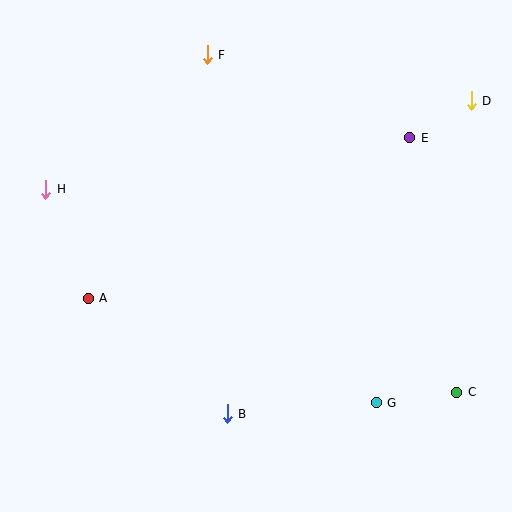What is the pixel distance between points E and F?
The distance between E and F is 219 pixels.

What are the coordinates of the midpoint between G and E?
The midpoint between G and E is at (393, 270).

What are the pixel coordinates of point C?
Point C is at (457, 392).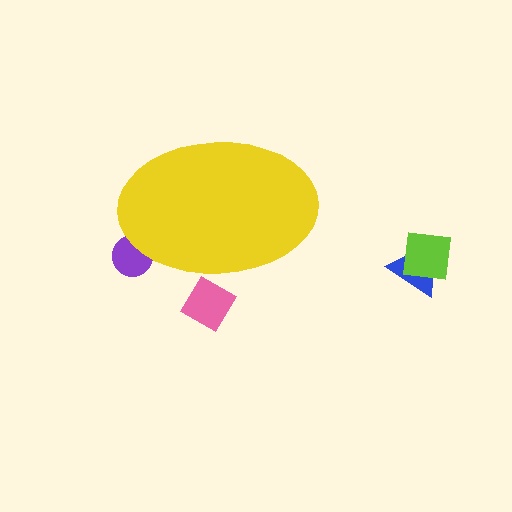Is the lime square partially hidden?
No, the lime square is fully visible.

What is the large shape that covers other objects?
A yellow ellipse.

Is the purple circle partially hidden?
Yes, the purple circle is partially hidden behind the yellow ellipse.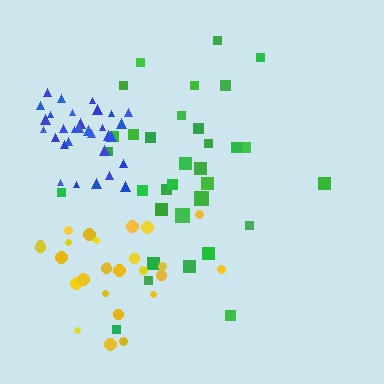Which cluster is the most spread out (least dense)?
Green.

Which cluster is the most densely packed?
Blue.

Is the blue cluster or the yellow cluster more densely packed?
Blue.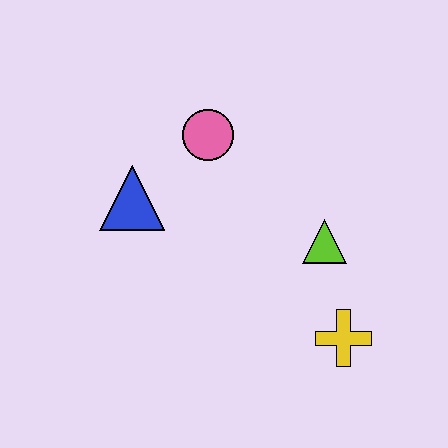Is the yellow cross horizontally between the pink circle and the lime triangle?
No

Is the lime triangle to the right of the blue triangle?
Yes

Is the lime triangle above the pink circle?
No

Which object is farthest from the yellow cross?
The blue triangle is farthest from the yellow cross.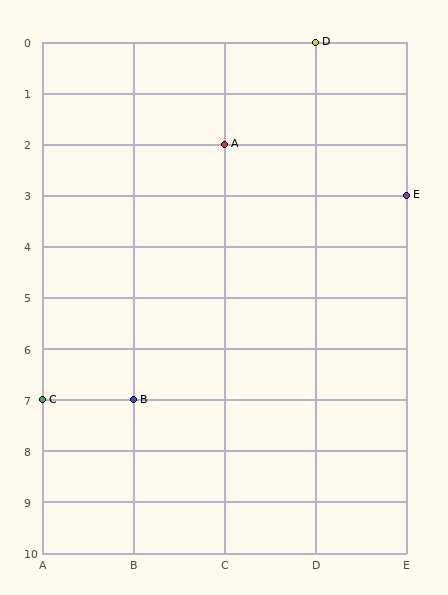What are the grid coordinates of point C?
Point C is at grid coordinates (A, 7).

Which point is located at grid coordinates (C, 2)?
Point A is at (C, 2).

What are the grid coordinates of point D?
Point D is at grid coordinates (D, 0).